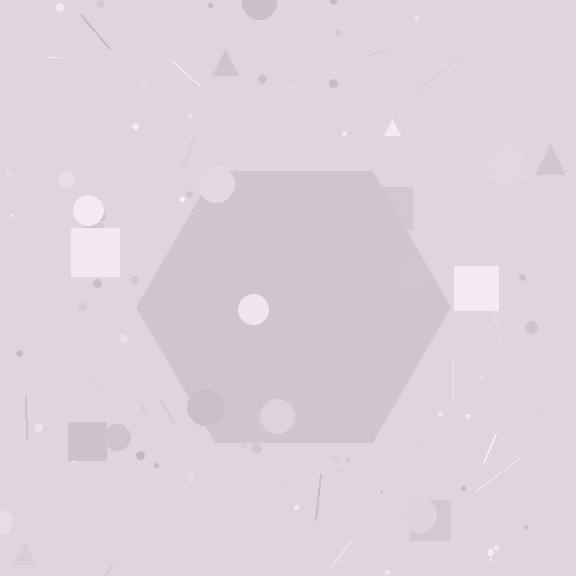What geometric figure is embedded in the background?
A hexagon is embedded in the background.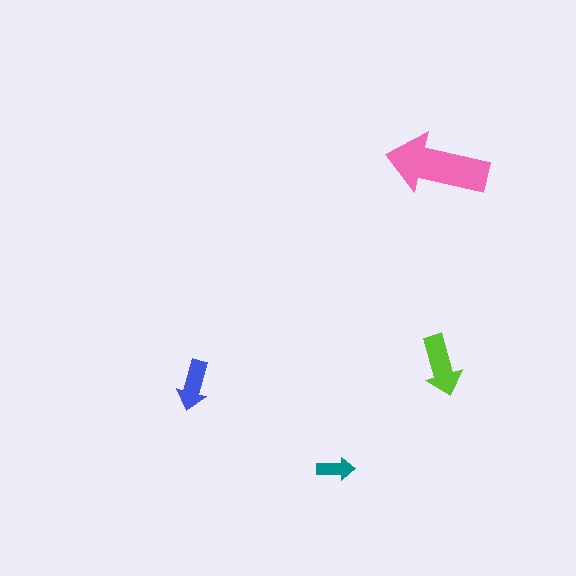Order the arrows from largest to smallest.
the pink one, the lime one, the blue one, the teal one.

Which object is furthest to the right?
The lime arrow is rightmost.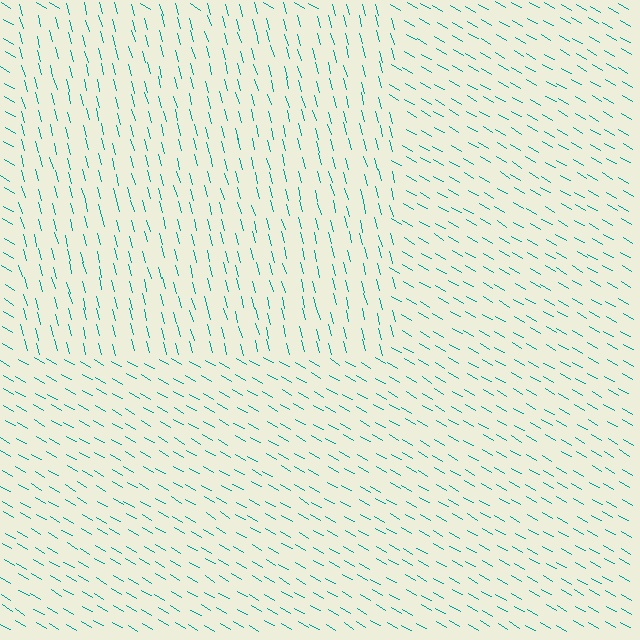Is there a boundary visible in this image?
Yes, there is a texture boundary formed by a change in line orientation.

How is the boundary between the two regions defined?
The boundary is defined purely by a change in line orientation (approximately 45 degrees difference). All lines are the same color and thickness.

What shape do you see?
I see a rectangle.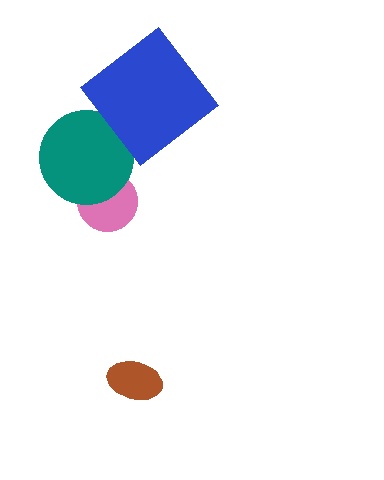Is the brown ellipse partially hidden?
No, no other shape covers it.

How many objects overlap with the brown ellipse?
0 objects overlap with the brown ellipse.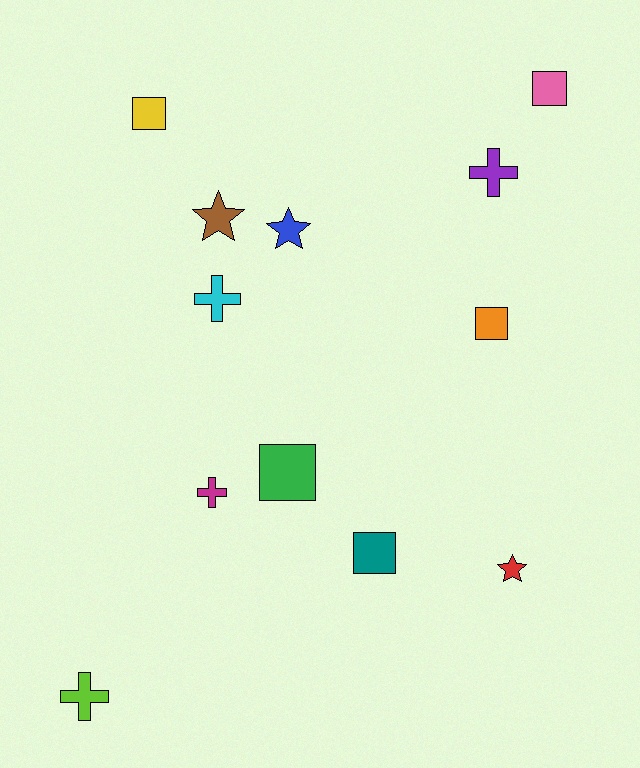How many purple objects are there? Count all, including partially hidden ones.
There is 1 purple object.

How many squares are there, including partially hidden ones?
There are 5 squares.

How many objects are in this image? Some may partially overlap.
There are 12 objects.